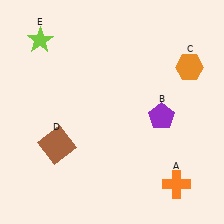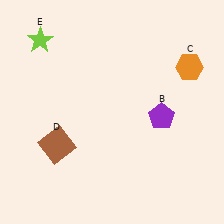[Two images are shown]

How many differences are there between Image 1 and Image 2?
There is 1 difference between the two images.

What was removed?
The orange cross (A) was removed in Image 2.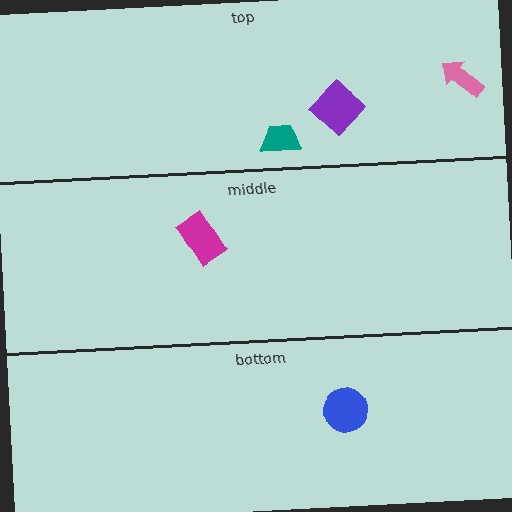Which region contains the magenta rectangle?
The middle region.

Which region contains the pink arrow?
The top region.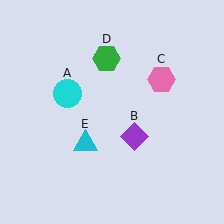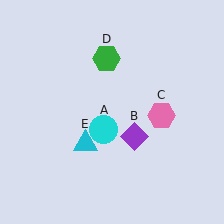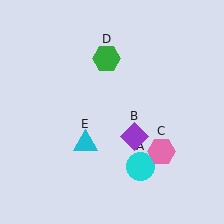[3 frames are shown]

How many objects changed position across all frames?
2 objects changed position: cyan circle (object A), pink hexagon (object C).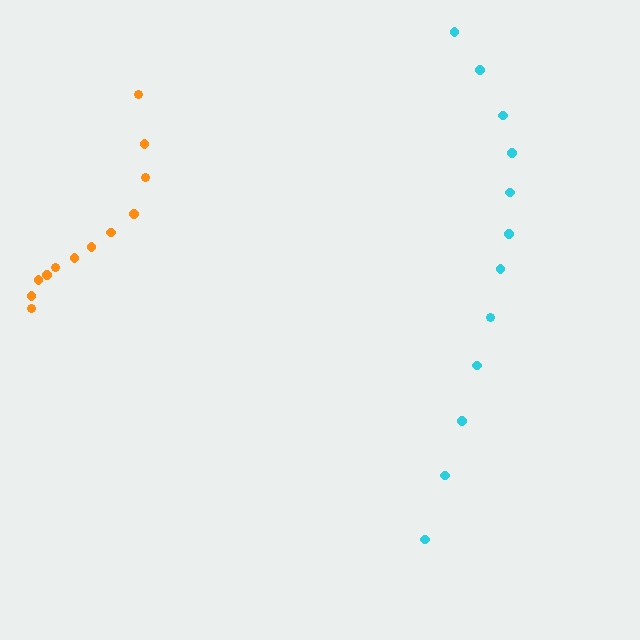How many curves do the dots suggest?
There are 2 distinct paths.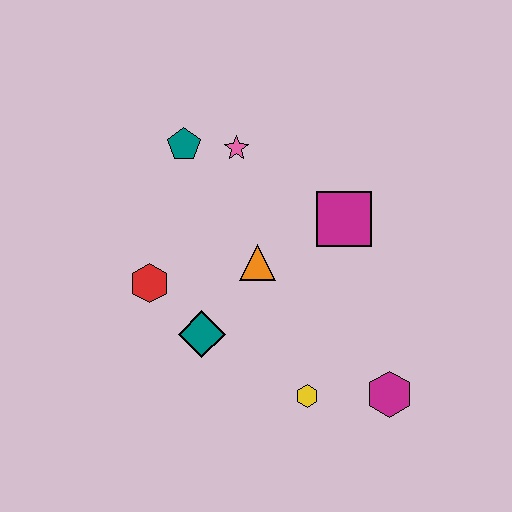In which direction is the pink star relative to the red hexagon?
The pink star is above the red hexagon.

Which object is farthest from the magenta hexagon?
The teal pentagon is farthest from the magenta hexagon.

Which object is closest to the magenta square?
The orange triangle is closest to the magenta square.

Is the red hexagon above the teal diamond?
Yes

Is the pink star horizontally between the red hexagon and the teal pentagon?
No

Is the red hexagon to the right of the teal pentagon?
No